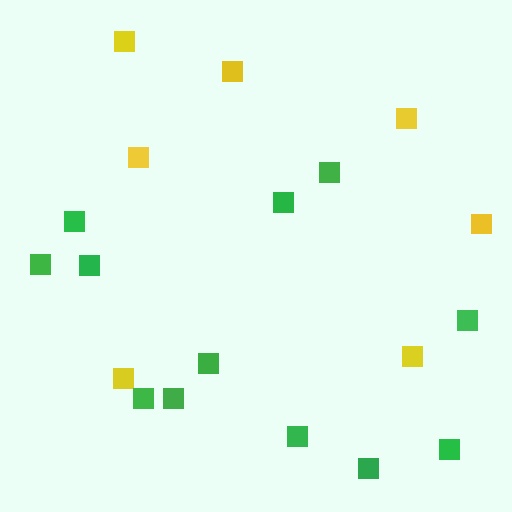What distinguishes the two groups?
There are 2 groups: one group of yellow squares (7) and one group of green squares (12).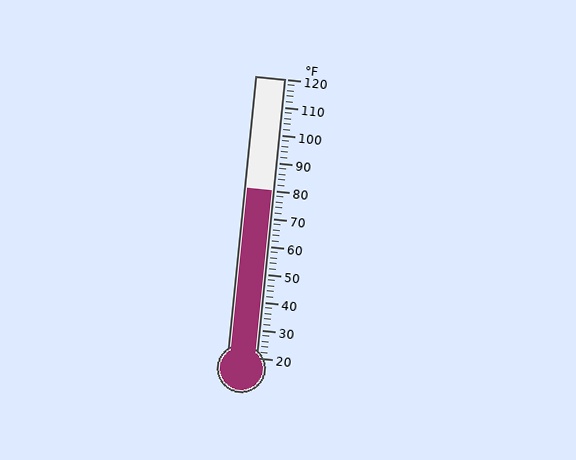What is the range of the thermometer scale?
The thermometer scale ranges from 20°F to 120°F.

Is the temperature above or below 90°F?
The temperature is below 90°F.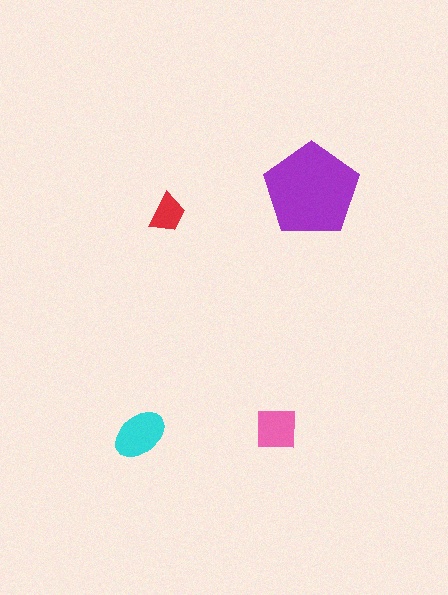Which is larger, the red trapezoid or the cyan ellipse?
The cyan ellipse.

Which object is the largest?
The purple pentagon.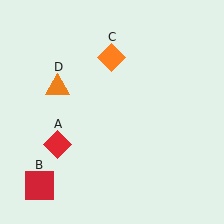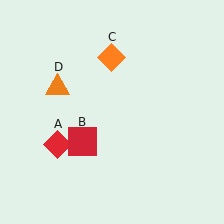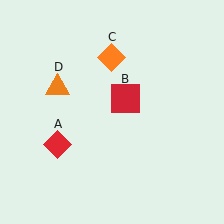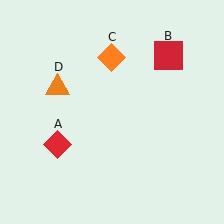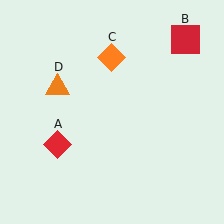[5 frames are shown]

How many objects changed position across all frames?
1 object changed position: red square (object B).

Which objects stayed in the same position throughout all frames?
Red diamond (object A) and orange diamond (object C) and orange triangle (object D) remained stationary.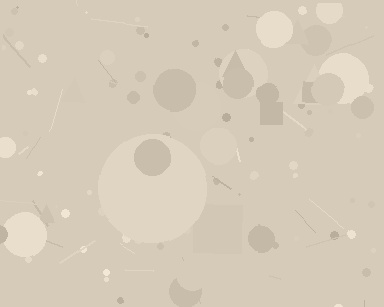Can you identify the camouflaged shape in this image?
The camouflaged shape is a circle.